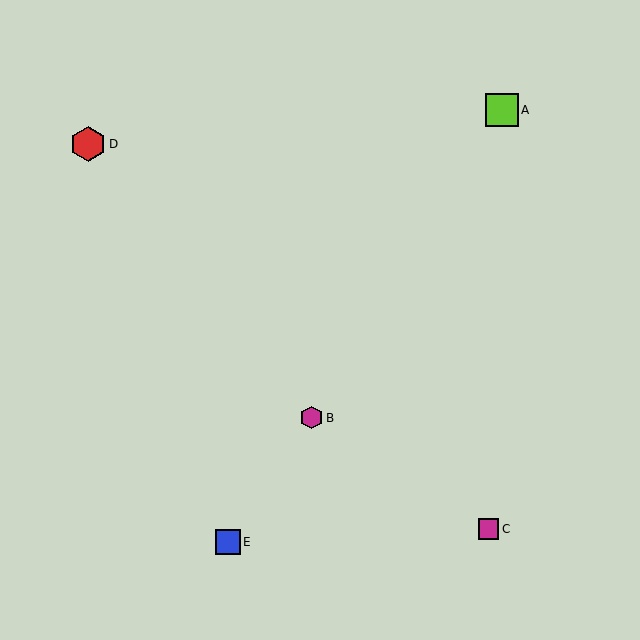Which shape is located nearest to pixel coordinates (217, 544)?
The blue square (labeled E) at (228, 542) is nearest to that location.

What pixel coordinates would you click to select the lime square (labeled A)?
Click at (502, 110) to select the lime square A.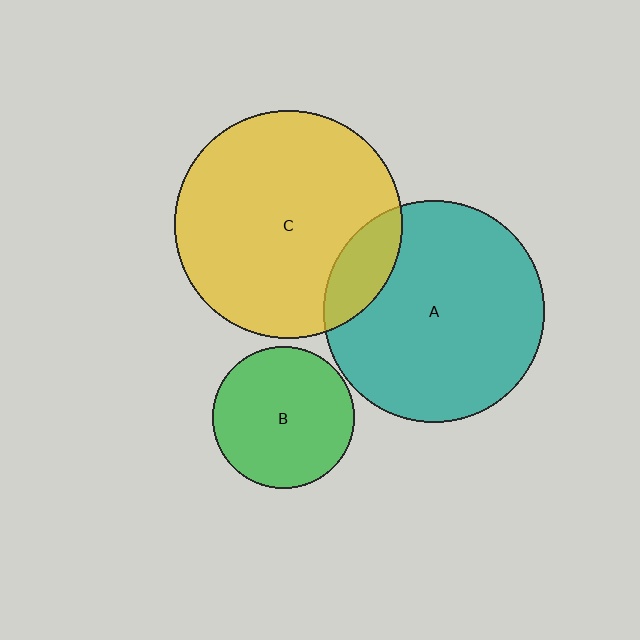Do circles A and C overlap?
Yes.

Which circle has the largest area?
Circle C (yellow).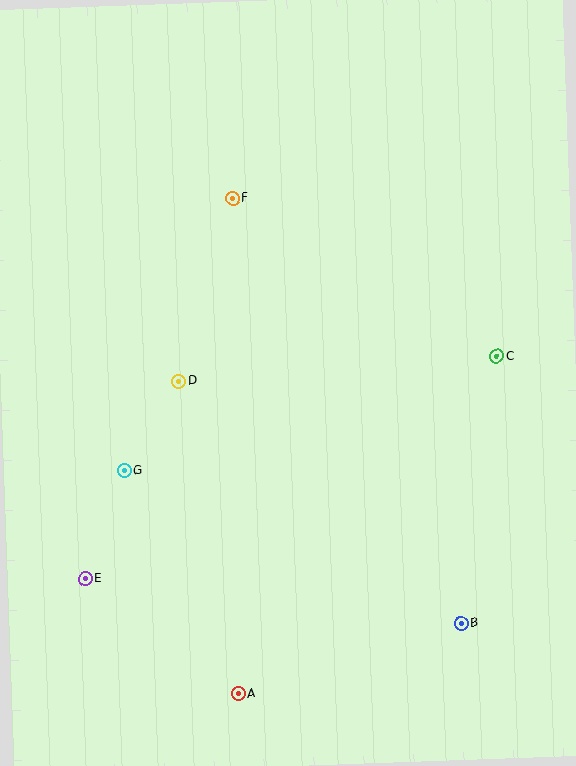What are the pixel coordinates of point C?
Point C is at (497, 356).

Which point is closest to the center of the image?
Point D at (179, 381) is closest to the center.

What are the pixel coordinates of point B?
Point B is at (461, 623).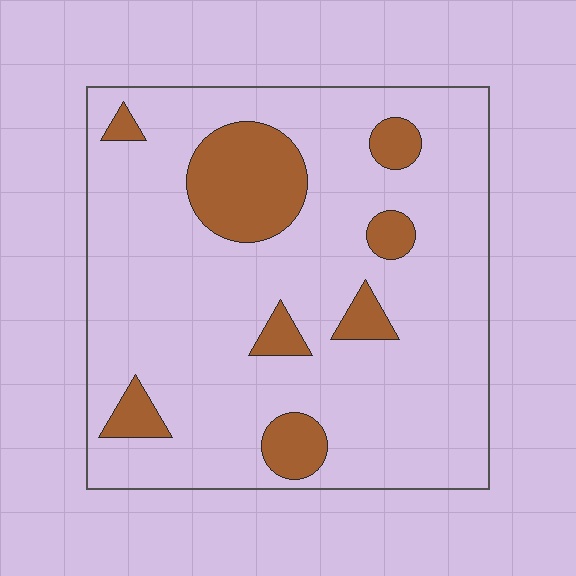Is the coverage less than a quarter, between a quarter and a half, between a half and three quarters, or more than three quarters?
Less than a quarter.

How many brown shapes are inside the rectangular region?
8.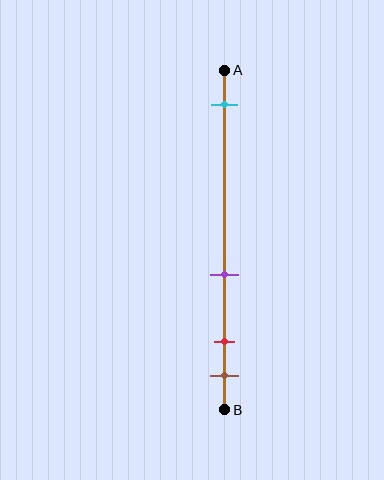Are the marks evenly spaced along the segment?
No, the marks are not evenly spaced.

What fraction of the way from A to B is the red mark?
The red mark is approximately 80% (0.8) of the way from A to B.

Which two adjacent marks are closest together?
The red and brown marks are the closest adjacent pair.